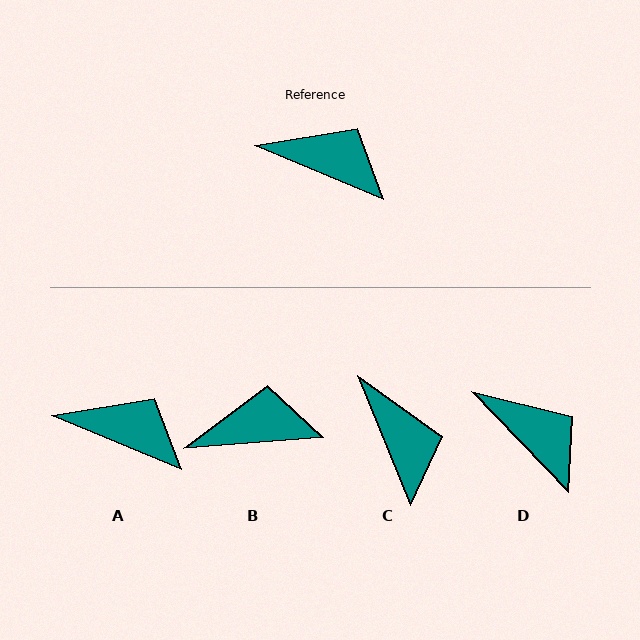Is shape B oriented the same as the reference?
No, it is off by about 27 degrees.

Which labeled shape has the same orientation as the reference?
A.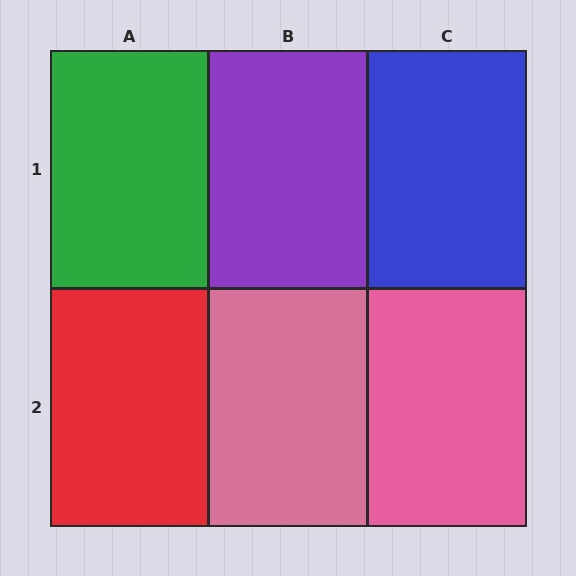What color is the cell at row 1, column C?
Blue.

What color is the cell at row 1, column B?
Purple.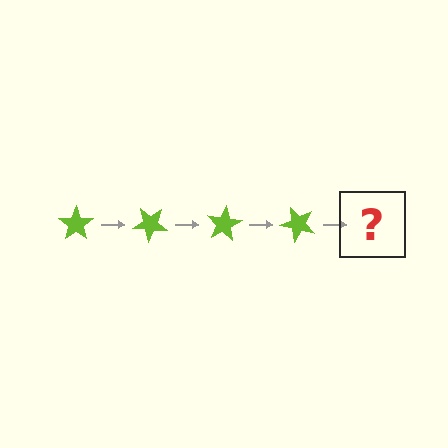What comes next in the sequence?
The next element should be a lime star rotated 160 degrees.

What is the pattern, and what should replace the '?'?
The pattern is that the star rotates 40 degrees each step. The '?' should be a lime star rotated 160 degrees.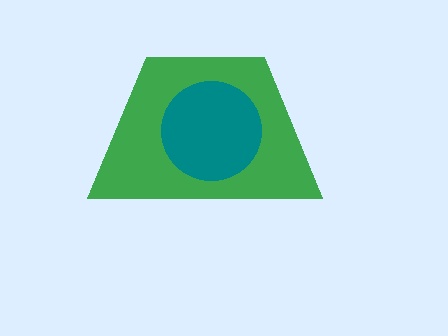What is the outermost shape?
The green trapezoid.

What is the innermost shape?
The teal circle.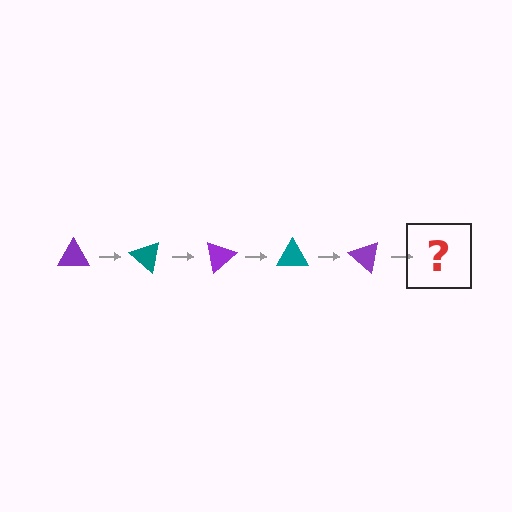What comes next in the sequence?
The next element should be a teal triangle, rotated 200 degrees from the start.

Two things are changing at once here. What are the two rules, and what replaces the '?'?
The two rules are that it rotates 40 degrees each step and the color cycles through purple and teal. The '?' should be a teal triangle, rotated 200 degrees from the start.